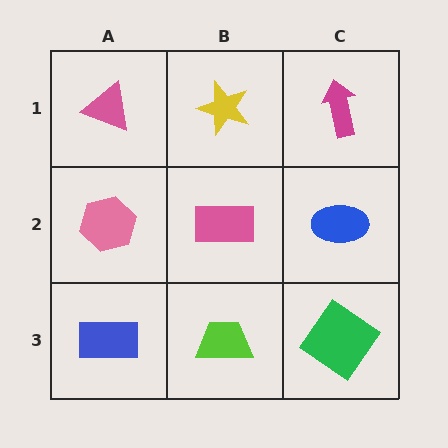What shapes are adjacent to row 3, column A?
A pink hexagon (row 2, column A), a lime trapezoid (row 3, column B).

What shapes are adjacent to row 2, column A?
A pink triangle (row 1, column A), a blue rectangle (row 3, column A), a pink rectangle (row 2, column B).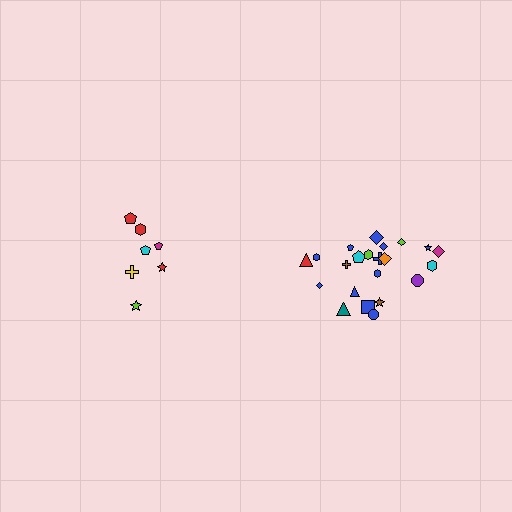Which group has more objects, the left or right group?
The right group.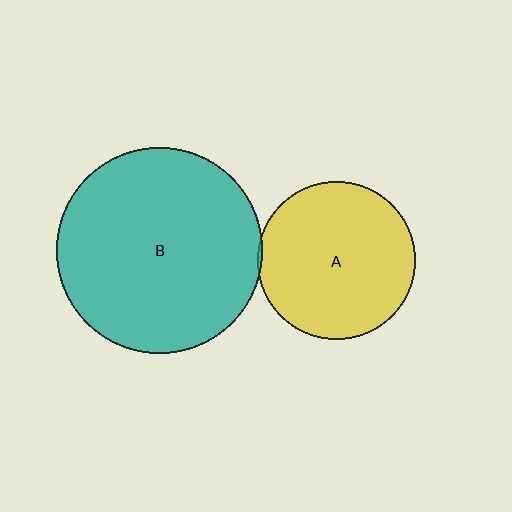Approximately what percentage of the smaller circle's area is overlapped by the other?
Approximately 5%.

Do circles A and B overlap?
Yes.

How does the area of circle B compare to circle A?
Approximately 1.7 times.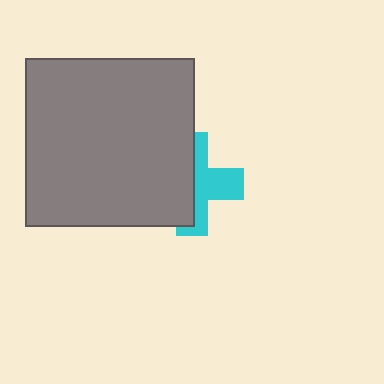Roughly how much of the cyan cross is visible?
About half of it is visible (roughly 45%).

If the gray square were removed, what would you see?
You would see the complete cyan cross.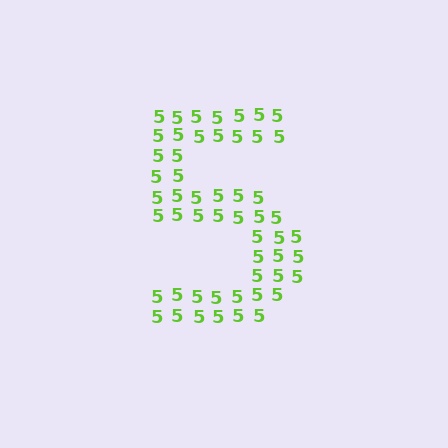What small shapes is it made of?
It is made of small digit 5's.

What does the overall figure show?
The overall figure shows the digit 5.